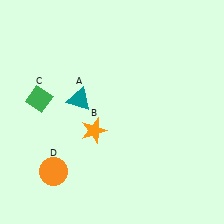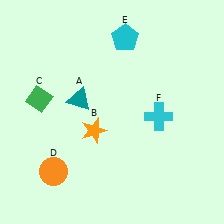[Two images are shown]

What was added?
A cyan pentagon (E), a cyan cross (F) were added in Image 2.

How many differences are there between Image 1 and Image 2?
There are 2 differences between the two images.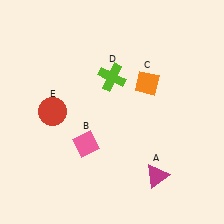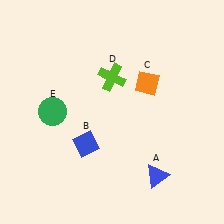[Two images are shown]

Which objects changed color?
A changed from magenta to blue. B changed from pink to blue. E changed from red to green.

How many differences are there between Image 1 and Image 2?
There are 3 differences between the two images.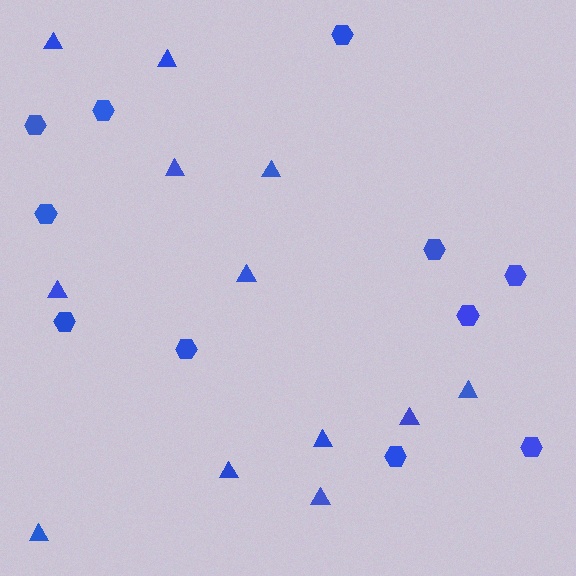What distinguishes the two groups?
There are 2 groups: one group of triangles (12) and one group of hexagons (11).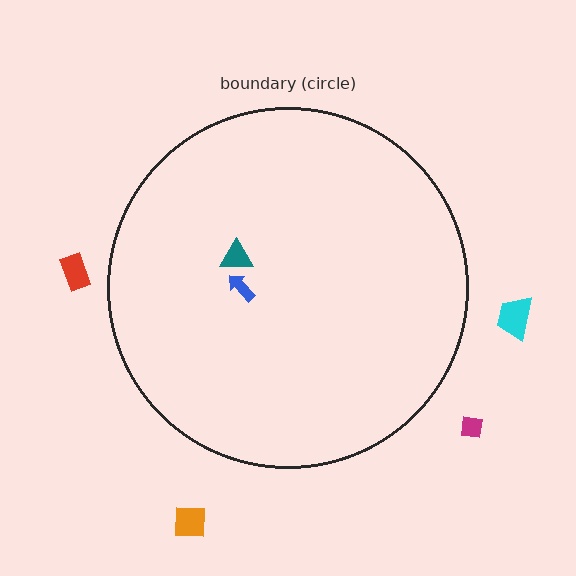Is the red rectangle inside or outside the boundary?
Outside.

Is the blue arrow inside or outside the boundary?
Inside.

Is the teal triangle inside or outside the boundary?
Inside.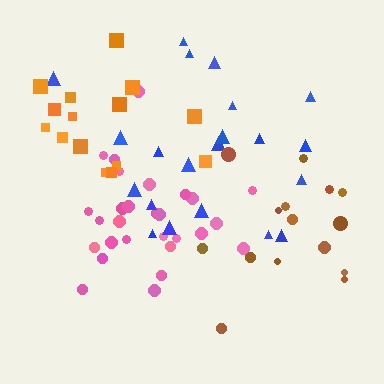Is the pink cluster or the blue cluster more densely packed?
Pink.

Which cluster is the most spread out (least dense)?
Blue.